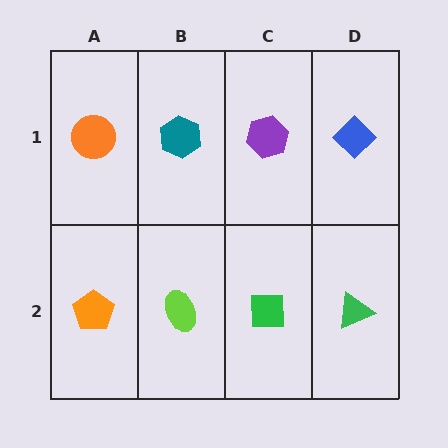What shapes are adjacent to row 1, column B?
A lime ellipse (row 2, column B), an orange circle (row 1, column A), a purple hexagon (row 1, column C).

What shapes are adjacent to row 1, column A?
An orange pentagon (row 2, column A), a teal hexagon (row 1, column B).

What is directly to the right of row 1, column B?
A purple hexagon.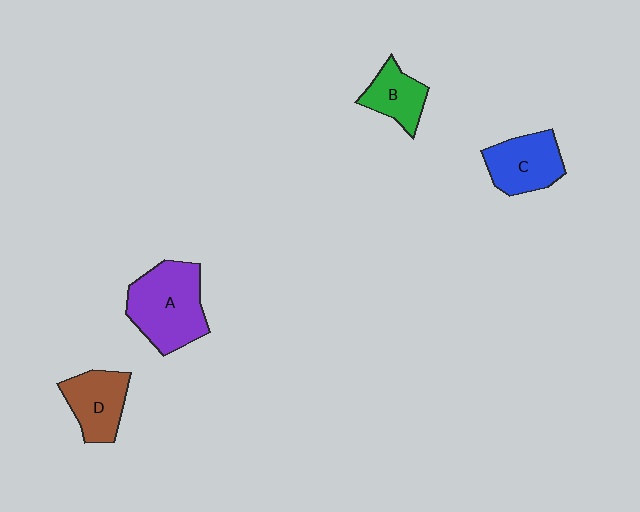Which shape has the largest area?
Shape A (purple).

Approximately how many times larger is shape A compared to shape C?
Approximately 1.4 times.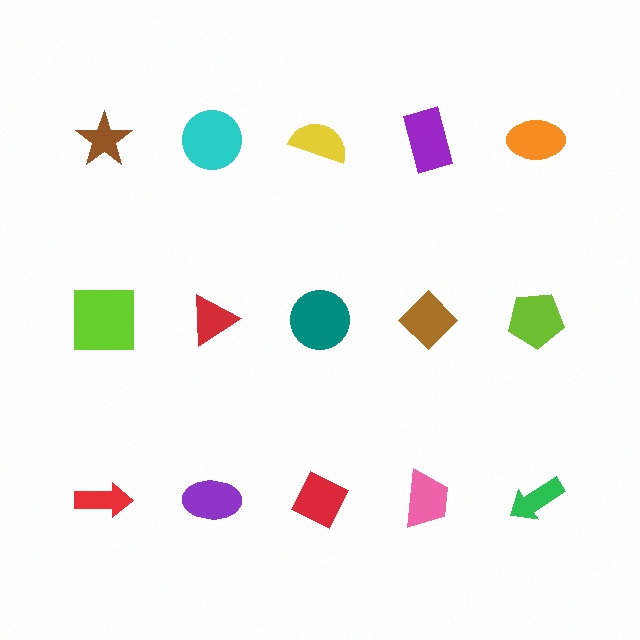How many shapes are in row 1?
5 shapes.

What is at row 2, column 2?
A red triangle.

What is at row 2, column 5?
A lime pentagon.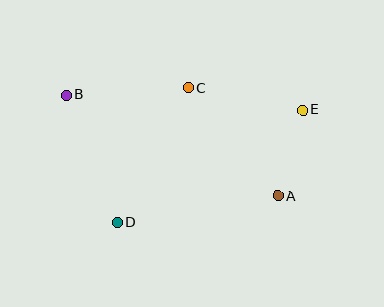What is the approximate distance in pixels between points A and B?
The distance between A and B is approximately 234 pixels.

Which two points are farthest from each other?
Points B and E are farthest from each other.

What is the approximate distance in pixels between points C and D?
The distance between C and D is approximately 152 pixels.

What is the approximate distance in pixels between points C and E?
The distance between C and E is approximately 116 pixels.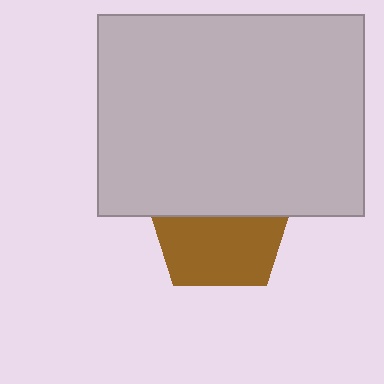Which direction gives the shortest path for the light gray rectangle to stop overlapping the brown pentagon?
Moving up gives the shortest separation.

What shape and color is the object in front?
The object in front is a light gray rectangle.